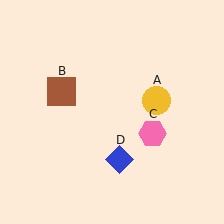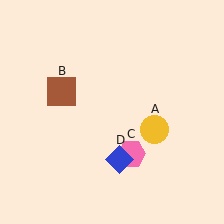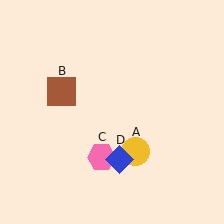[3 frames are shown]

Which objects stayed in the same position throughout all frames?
Brown square (object B) and blue diamond (object D) remained stationary.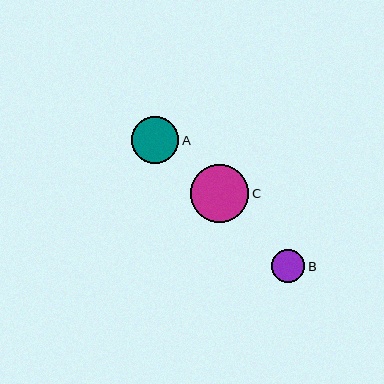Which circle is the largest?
Circle C is the largest with a size of approximately 58 pixels.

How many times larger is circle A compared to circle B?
Circle A is approximately 1.4 times the size of circle B.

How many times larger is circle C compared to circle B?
Circle C is approximately 1.8 times the size of circle B.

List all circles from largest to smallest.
From largest to smallest: C, A, B.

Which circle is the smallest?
Circle B is the smallest with a size of approximately 33 pixels.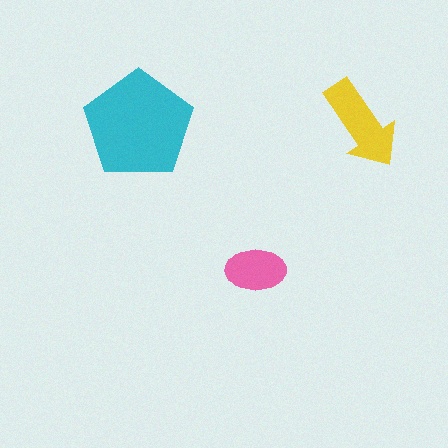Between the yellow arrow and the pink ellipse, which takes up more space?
The yellow arrow.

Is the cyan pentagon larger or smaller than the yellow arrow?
Larger.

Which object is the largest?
The cyan pentagon.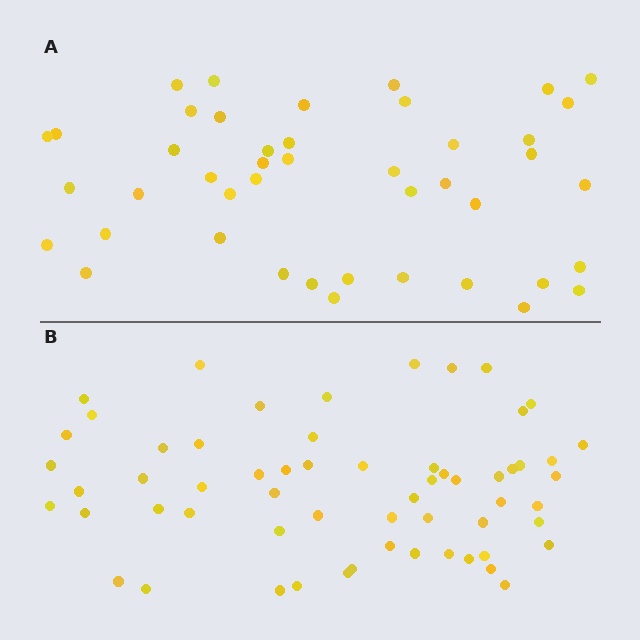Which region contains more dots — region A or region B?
Region B (the bottom region) has more dots.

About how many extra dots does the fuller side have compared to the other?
Region B has approximately 15 more dots than region A.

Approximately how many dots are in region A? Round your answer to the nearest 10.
About 40 dots. (The exact count is 44, which rounds to 40.)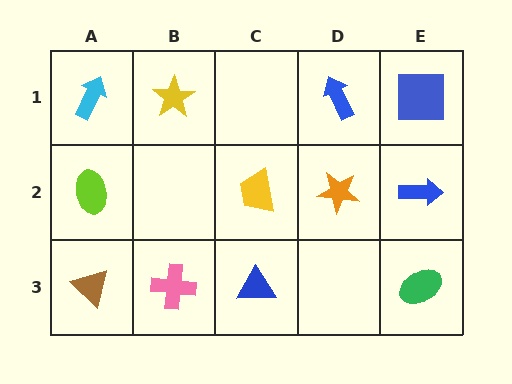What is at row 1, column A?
A cyan arrow.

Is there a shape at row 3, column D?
No, that cell is empty.